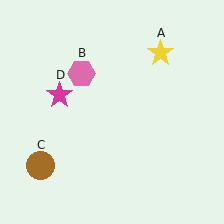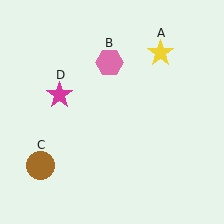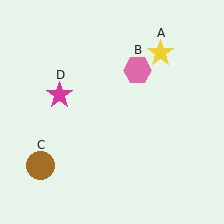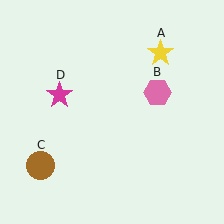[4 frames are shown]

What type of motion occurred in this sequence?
The pink hexagon (object B) rotated clockwise around the center of the scene.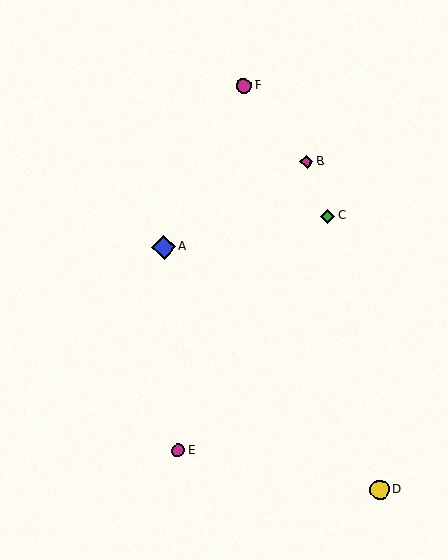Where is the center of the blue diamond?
The center of the blue diamond is at (164, 247).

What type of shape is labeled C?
Shape C is a green diamond.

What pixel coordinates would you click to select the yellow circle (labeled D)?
Click at (380, 490) to select the yellow circle D.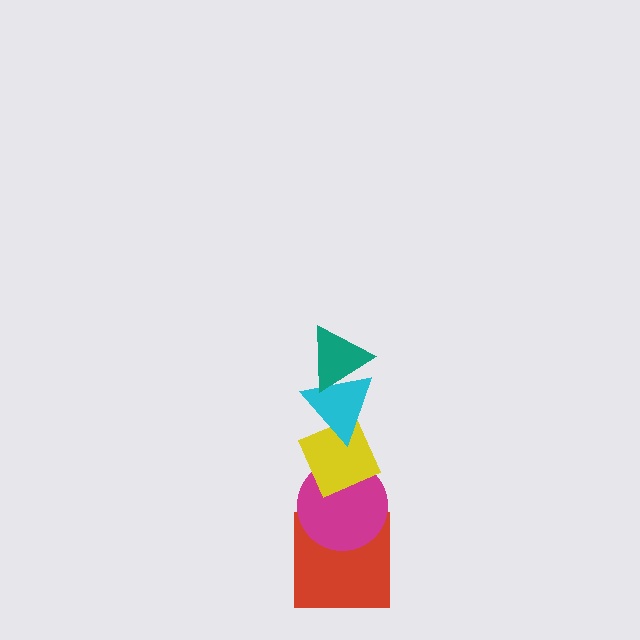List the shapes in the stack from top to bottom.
From top to bottom: the teal triangle, the cyan triangle, the yellow diamond, the magenta circle, the red square.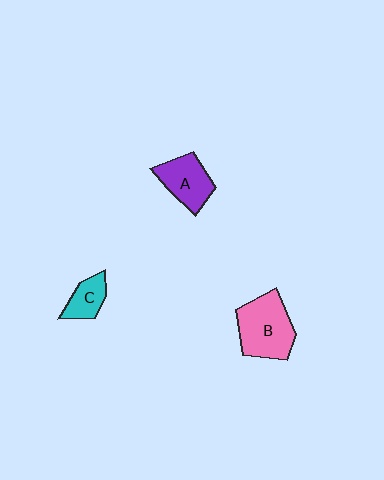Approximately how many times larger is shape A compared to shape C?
Approximately 1.6 times.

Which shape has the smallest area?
Shape C (cyan).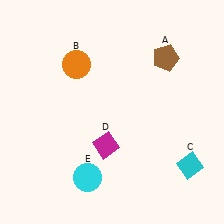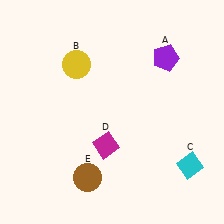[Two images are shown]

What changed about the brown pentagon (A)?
In Image 1, A is brown. In Image 2, it changed to purple.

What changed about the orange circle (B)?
In Image 1, B is orange. In Image 2, it changed to yellow.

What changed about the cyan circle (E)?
In Image 1, E is cyan. In Image 2, it changed to brown.